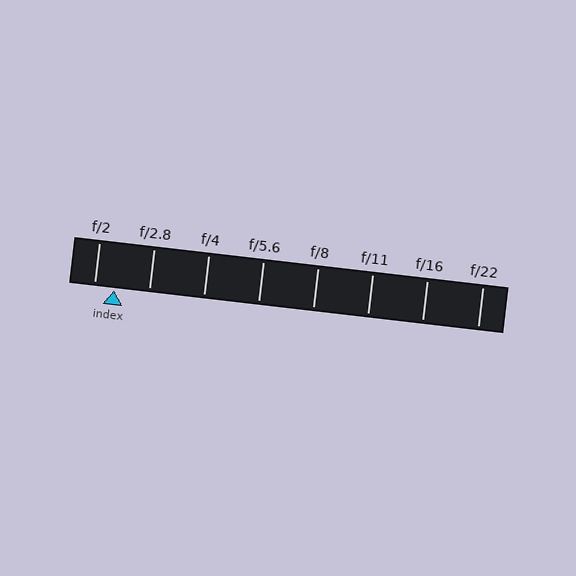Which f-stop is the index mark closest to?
The index mark is closest to f/2.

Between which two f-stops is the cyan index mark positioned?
The index mark is between f/2 and f/2.8.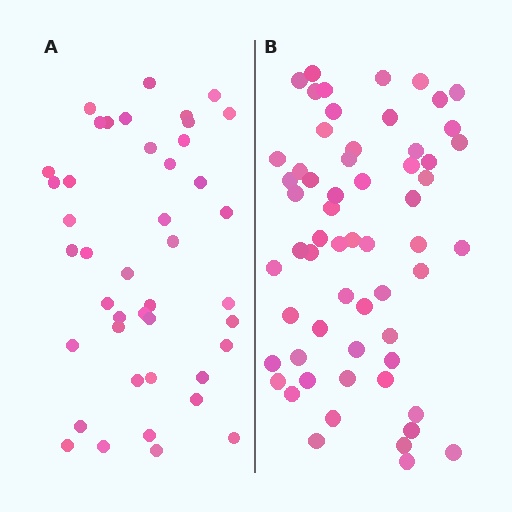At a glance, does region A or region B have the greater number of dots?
Region B (the right region) has more dots.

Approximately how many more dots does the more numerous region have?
Region B has approximately 15 more dots than region A.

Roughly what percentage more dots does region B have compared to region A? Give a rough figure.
About 40% more.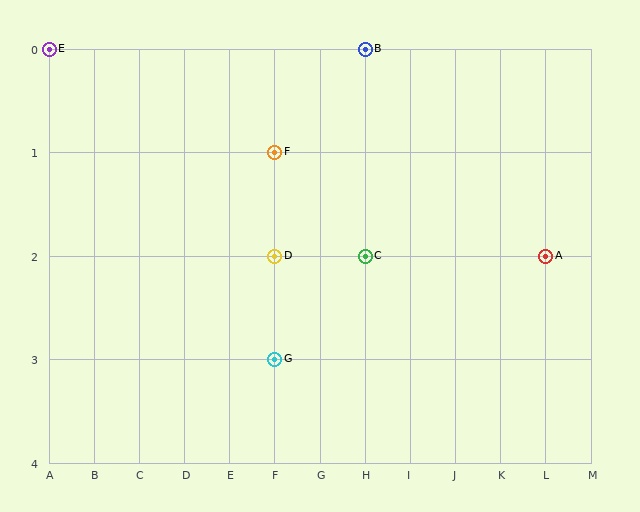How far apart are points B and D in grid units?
Points B and D are 2 columns and 2 rows apart (about 2.8 grid units diagonally).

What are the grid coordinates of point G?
Point G is at grid coordinates (F, 3).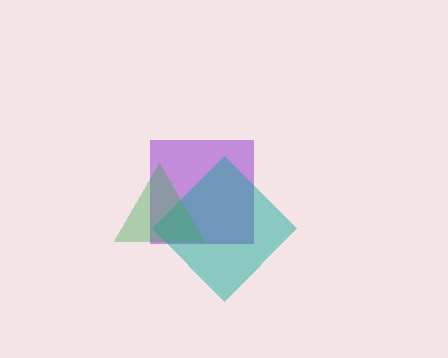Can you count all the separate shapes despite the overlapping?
Yes, there are 3 separate shapes.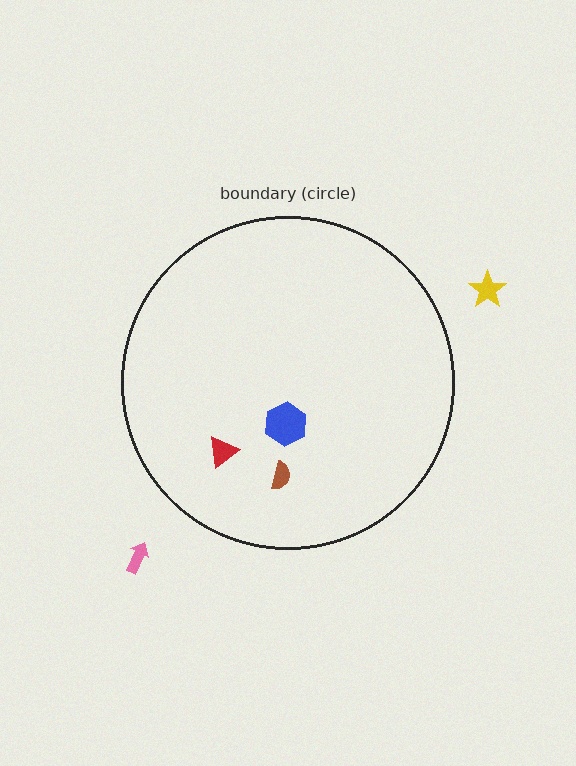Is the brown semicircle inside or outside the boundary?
Inside.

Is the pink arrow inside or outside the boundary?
Outside.